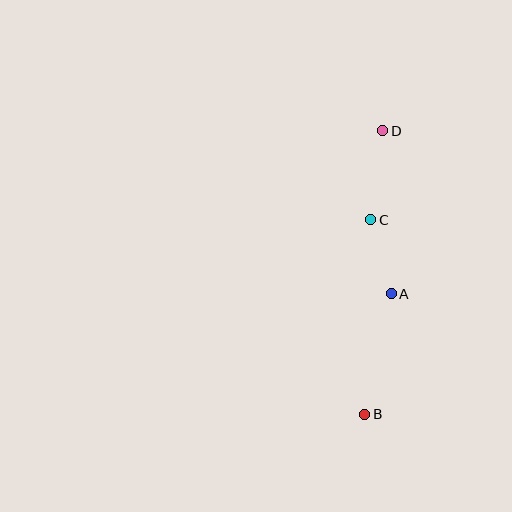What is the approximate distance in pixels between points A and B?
The distance between A and B is approximately 123 pixels.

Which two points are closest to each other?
Points A and C are closest to each other.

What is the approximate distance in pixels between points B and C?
The distance between B and C is approximately 194 pixels.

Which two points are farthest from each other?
Points B and D are farthest from each other.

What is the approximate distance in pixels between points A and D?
The distance between A and D is approximately 163 pixels.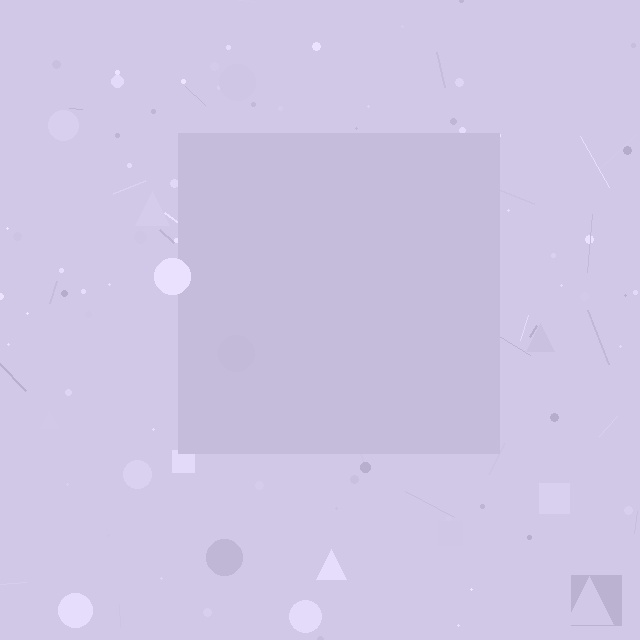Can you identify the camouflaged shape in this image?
The camouflaged shape is a square.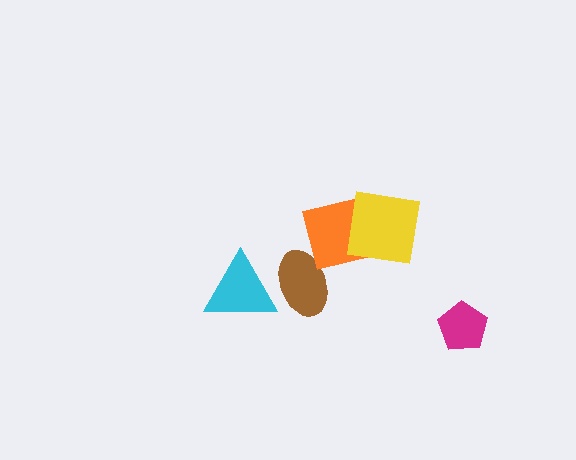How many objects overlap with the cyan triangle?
1 object overlaps with the cyan triangle.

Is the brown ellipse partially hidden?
Yes, it is partially covered by another shape.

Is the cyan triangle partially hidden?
No, no other shape covers it.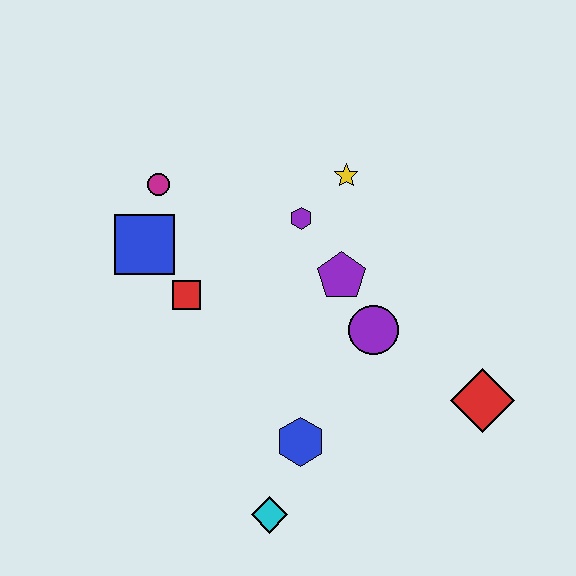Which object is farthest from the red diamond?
The magenta circle is farthest from the red diamond.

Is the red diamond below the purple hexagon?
Yes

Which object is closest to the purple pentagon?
The purple circle is closest to the purple pentagon.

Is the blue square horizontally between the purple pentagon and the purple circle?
No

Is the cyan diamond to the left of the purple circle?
Yes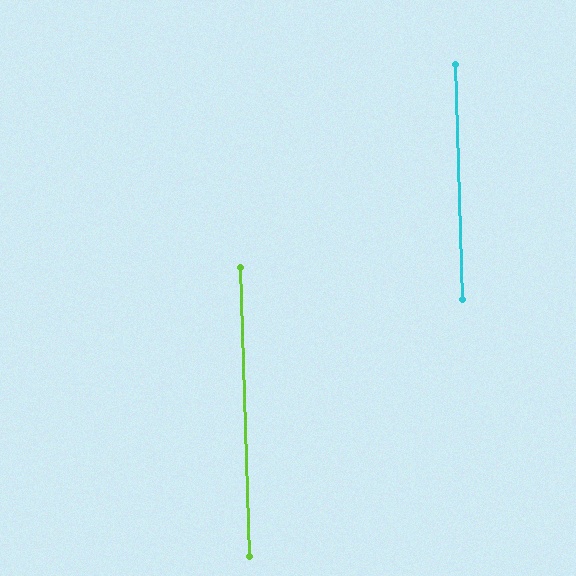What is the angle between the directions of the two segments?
Approximately 0 degrees.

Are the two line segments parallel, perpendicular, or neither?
Parallel — their directions differ by only 0.2°.